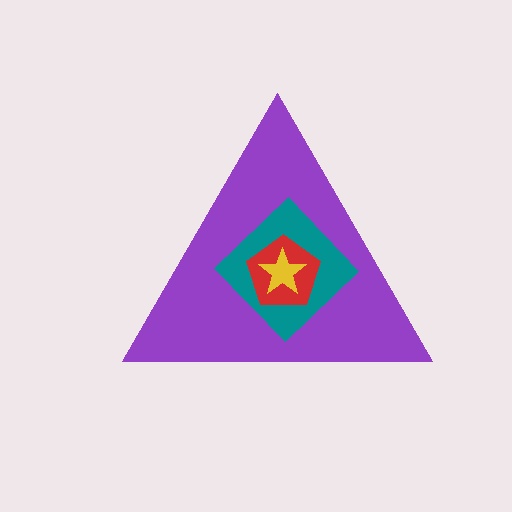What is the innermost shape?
The yellow star.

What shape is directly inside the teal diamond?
The red pentagon.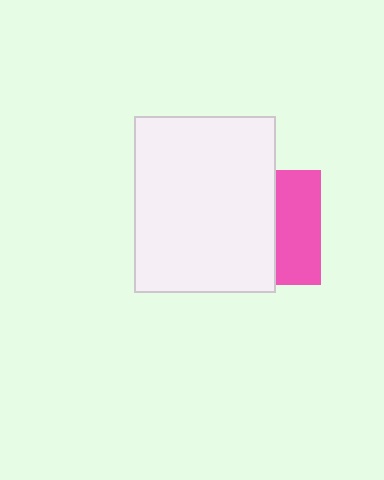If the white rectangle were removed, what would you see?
You would see the complete pink square.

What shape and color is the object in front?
The object in front is a white rectangle.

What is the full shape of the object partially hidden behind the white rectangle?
The partially hidden object is a pink square.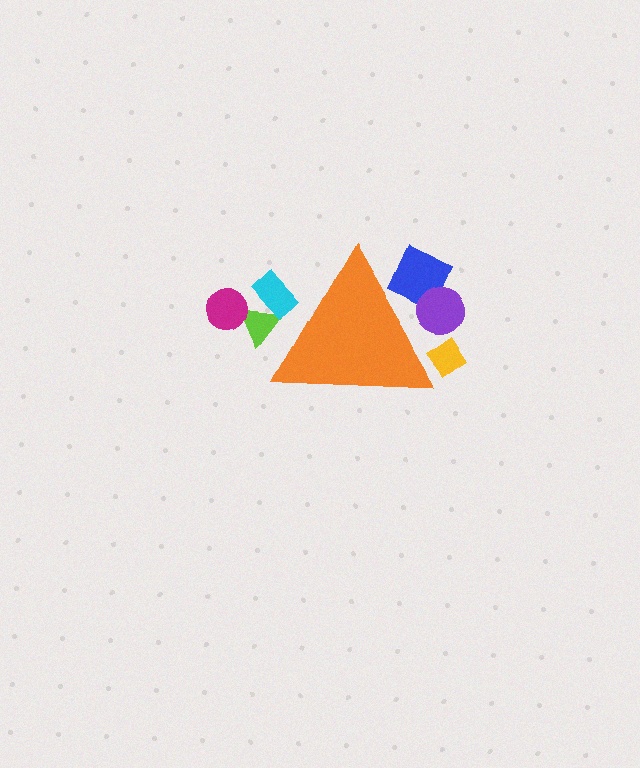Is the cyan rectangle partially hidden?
Yes, the cyan rectangle is partially hidden behind the orange triangle.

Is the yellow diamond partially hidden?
Yes, the yellow diamond is partially hidden behind the orange triangle.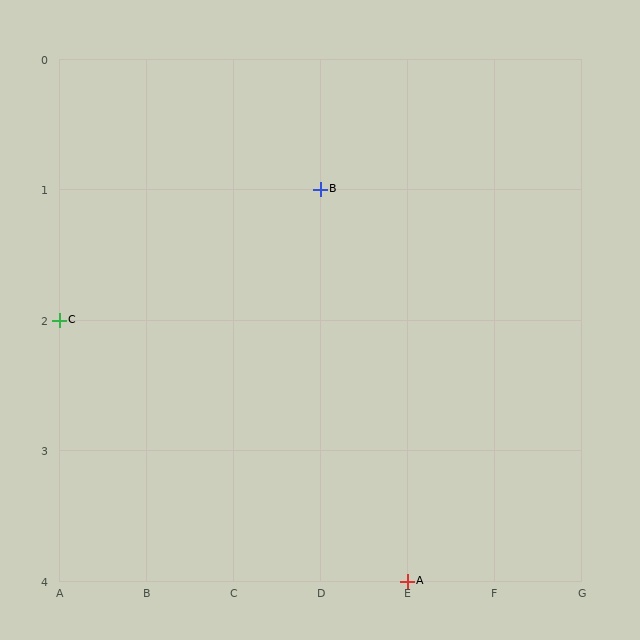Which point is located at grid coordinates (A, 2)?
Point C is at (A, 2).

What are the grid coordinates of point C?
Point C is at grid coordinates (A, 2).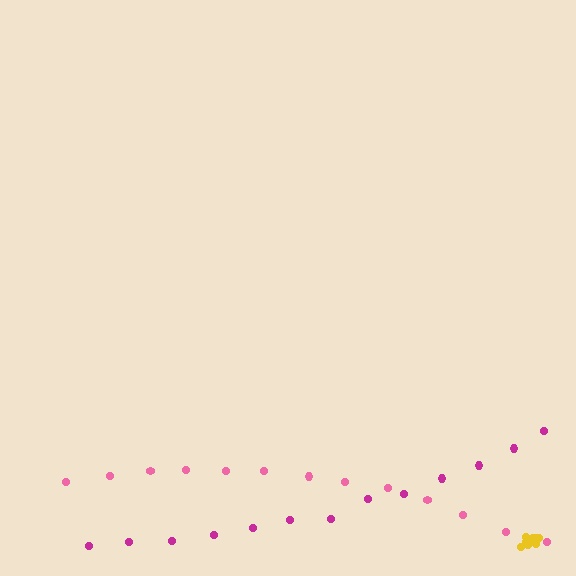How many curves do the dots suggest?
There are 3 distinct paths.